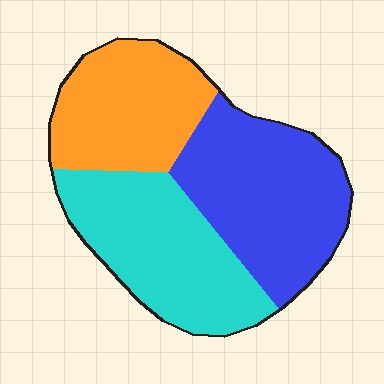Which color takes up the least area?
Orange, at roughly 30%.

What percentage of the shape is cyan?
Cyan covers 34% of the shape.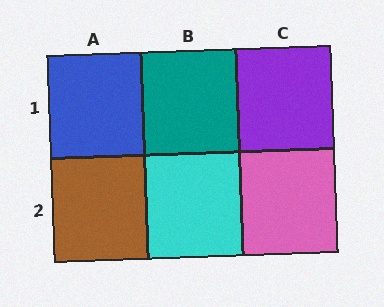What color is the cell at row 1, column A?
Blue.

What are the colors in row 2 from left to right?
Brown, cyan, pink.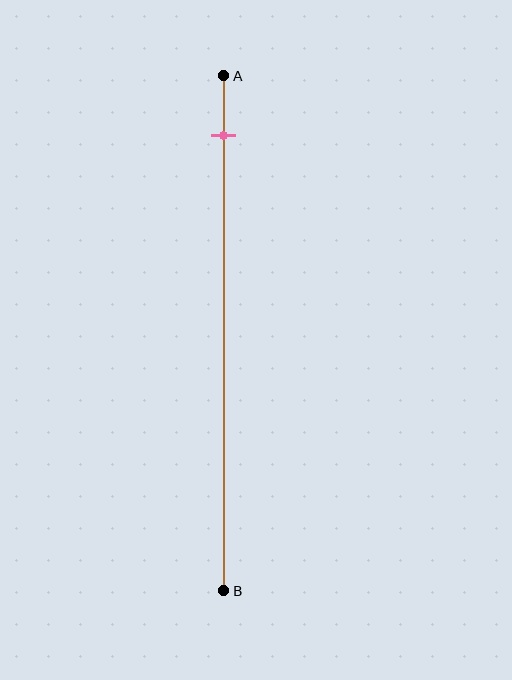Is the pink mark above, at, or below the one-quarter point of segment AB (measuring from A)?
The pink mark is above the one-quarter point of segment AB.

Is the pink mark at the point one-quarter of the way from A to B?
No, the mark is at about 10% from A, not at the 25% one-quarter point.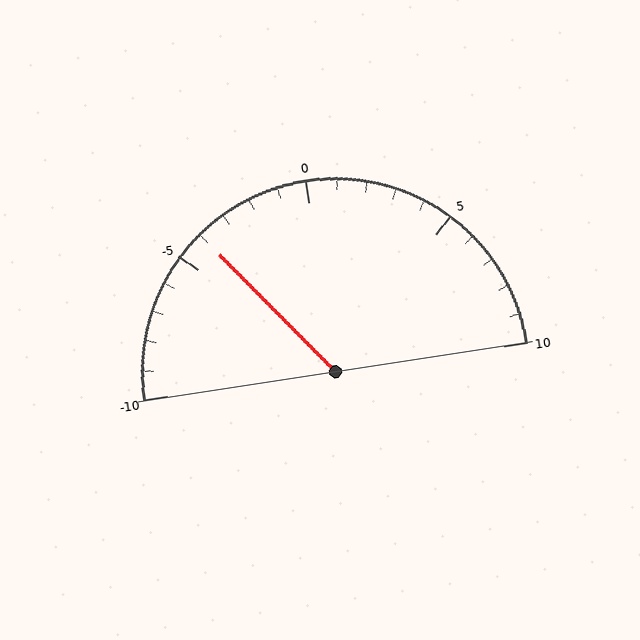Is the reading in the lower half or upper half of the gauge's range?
The reading is in the lower half of the range (-10 to 10).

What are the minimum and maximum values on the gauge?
The gauge ranges from -10 to 10.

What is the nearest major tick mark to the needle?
The nearest major tick mark is -5.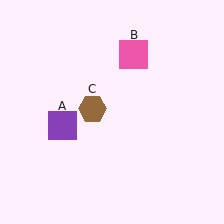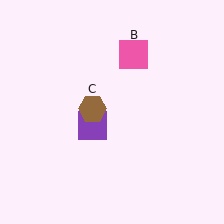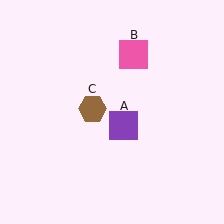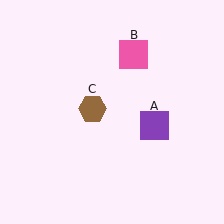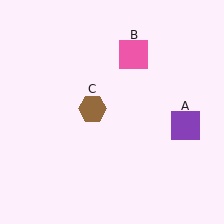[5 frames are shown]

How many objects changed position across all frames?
1 object changed position: purple square (object A).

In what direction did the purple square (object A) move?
The purple square (object A) moved right.